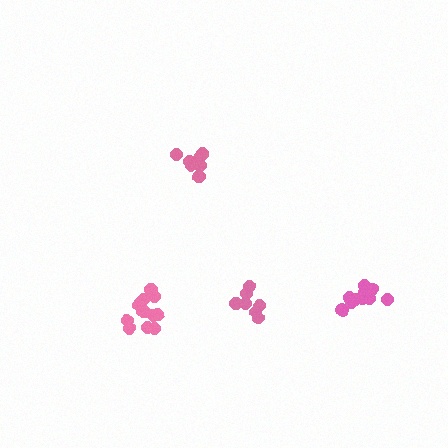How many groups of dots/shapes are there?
There are 4 groups.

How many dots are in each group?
Group 1: 7 dots, Group 2: 12 dots, Group 3: 7 dots, Group 4: 11 dots (37 total).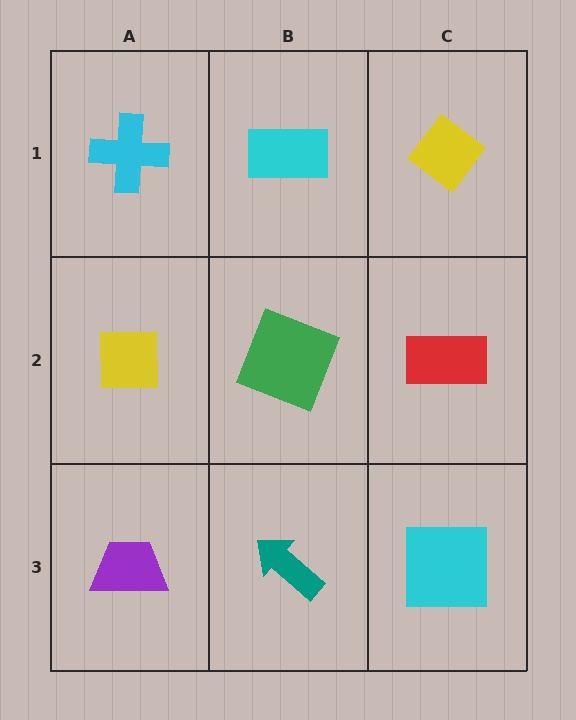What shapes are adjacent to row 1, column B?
A green square (row 2, column B), a cyan cross (row 1, column A), a yellow diamond (row 1, column C).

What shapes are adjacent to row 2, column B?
A cyan rectangle (row 1, column B), a teal arrow (row 3, column B), a yellow square (row 2, column A), a red rectangle (row 2, column C).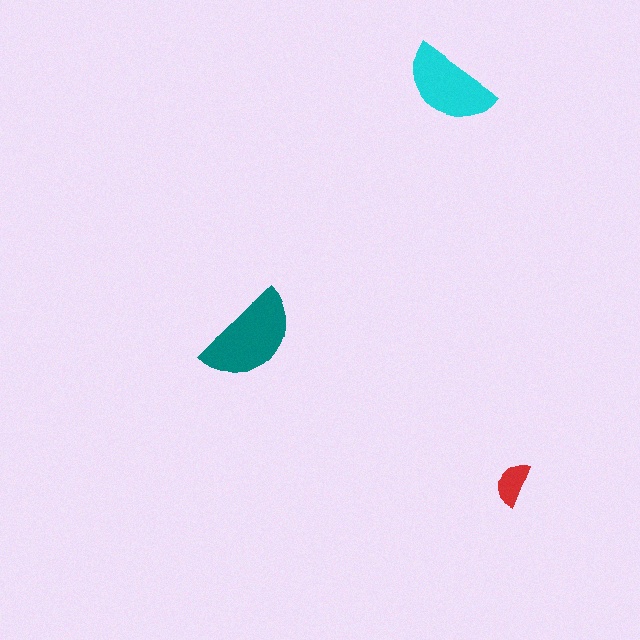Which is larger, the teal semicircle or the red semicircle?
The teal one.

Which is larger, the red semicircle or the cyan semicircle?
The cyan one.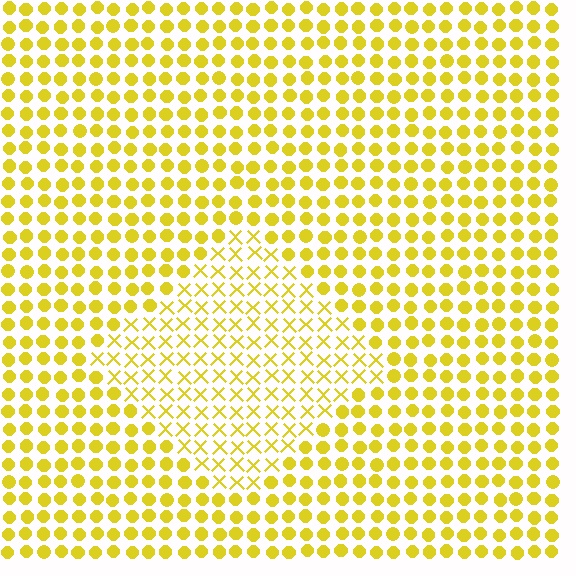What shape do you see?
I see a diamond.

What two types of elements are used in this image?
The image uses X marks inside the diamond region and circles outside it.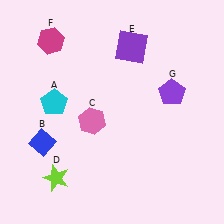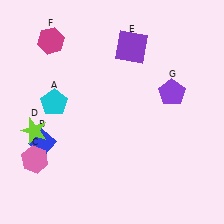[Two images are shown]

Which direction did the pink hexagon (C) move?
The pink hexagon (C) moved left.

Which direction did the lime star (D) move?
The lime star (D) moved up.